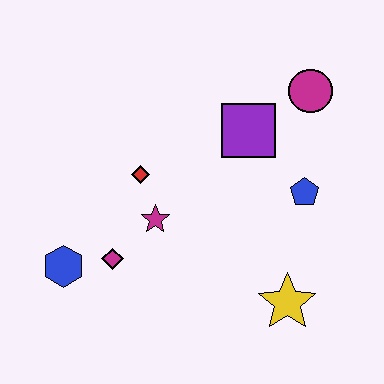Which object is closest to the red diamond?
The magenta star is closest to the red diamond.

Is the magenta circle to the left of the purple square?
No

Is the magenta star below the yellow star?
No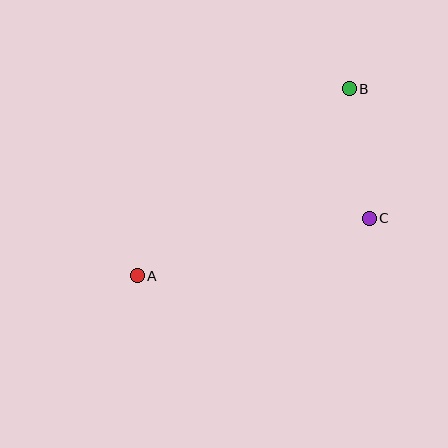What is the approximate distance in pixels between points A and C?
The distance between A and C is approximately 239 pixels.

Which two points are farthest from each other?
Points A and B are farthest from each other.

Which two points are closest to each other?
Points B and C are closest to each other.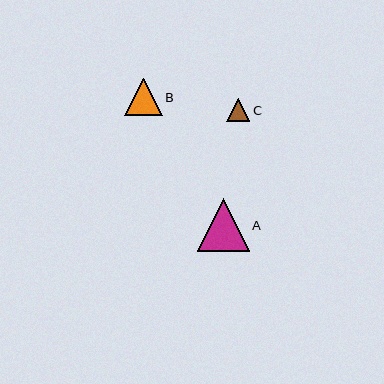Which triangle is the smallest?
Triangle C is the smallest with a size of approximately 23 pixels.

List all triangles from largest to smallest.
From largest to smallest: A, B, C.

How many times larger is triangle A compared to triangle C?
Triangle A is approximately 2.3 times the size of triangle C.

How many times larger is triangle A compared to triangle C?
Triangle A is approximately 2.3 times the size of triangle C.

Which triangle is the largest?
Triangle A is the largest with a size of approximately 52 pixels.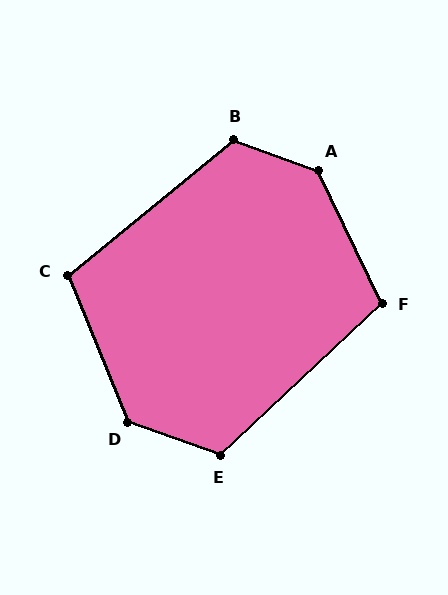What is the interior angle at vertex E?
Approximately 117 degrees (obtuse).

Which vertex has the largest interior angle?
A, at approximately 136 degrees.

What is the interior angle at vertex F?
Approximately 107 degrees (obtuse).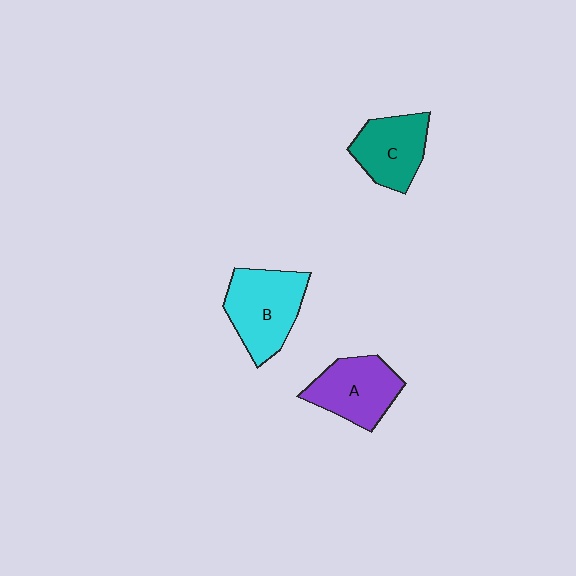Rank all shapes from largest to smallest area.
From largest to smallest: B (cyan), A (purple), C (teal).